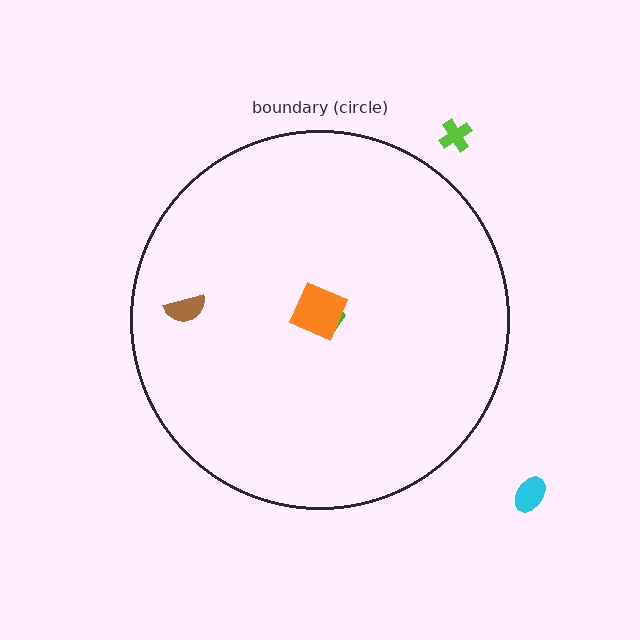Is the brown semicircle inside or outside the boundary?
Inside.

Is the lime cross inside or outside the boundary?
Outside.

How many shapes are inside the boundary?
3 inside, 2 outside.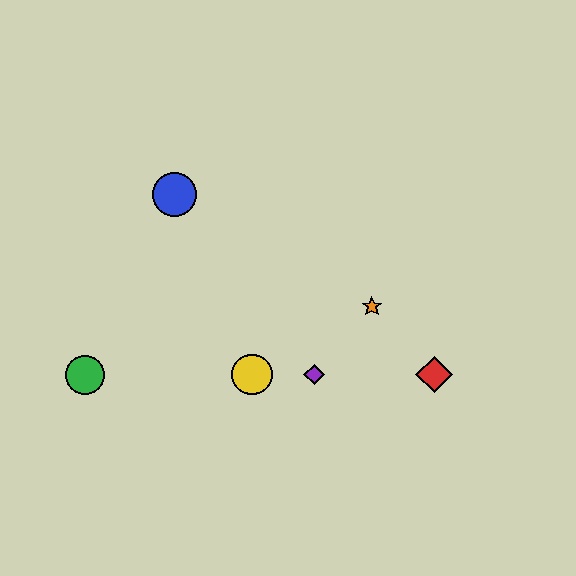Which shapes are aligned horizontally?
The red diamond, the green circle, the yellow circle, the purple diamond are aligned horizontally.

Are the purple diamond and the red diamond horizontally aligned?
Yes, both are at y≈375.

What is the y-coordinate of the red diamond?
The red diamond is at y≈375.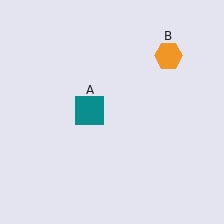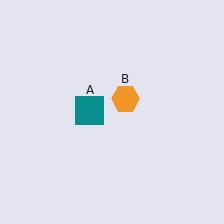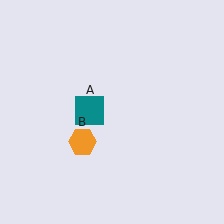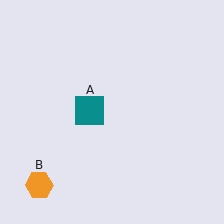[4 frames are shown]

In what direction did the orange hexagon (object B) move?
The orange hexagon (object B) moved down and to the left.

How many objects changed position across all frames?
1 object changed position: orange hexagon (object B).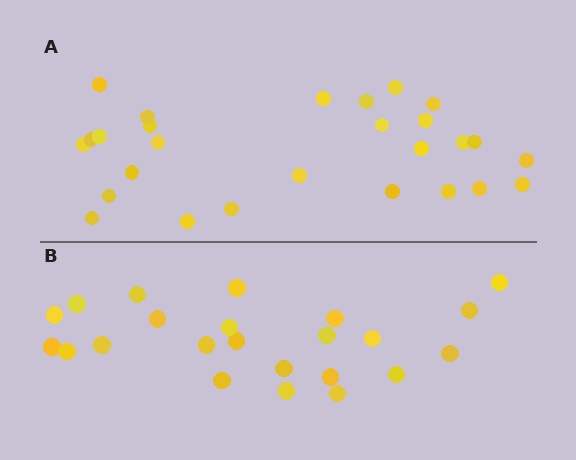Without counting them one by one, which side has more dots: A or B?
Region A (the top region) has more dots.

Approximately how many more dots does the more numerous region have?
Region A has about 4 more dots than region B.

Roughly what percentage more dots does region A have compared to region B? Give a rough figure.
About 15% more.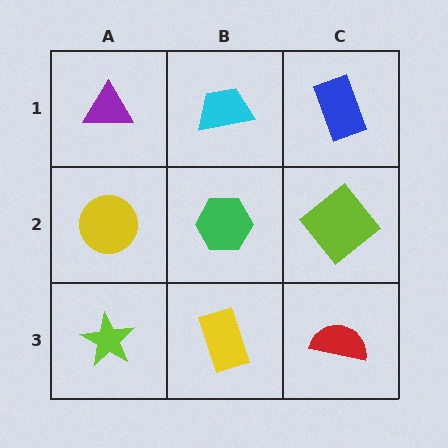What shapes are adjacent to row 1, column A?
A yellow circle (row 2, column A), a cyan trapezoid (row 1, column B).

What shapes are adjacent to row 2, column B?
A cyan trapezoid (row 1, column B), a yellow rectangle (row 3, column B), a yellow circle (row 2, column A), a lime diamond (row 2, column C).